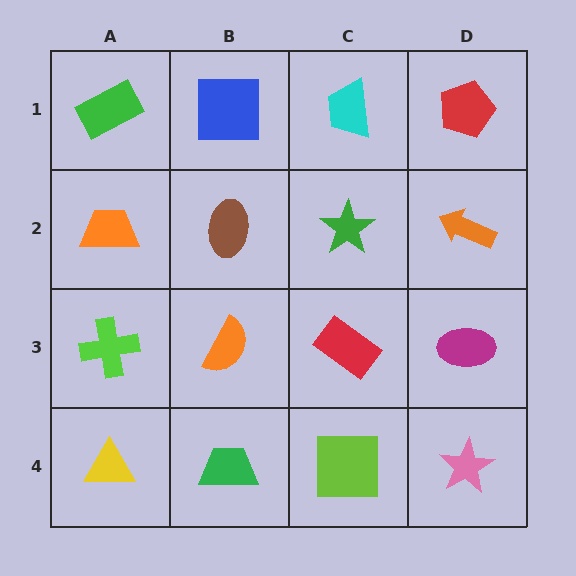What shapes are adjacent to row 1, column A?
An orange trapezoid (row 2, column A), a blue square (row 1, column B).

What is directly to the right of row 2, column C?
An orange arrow.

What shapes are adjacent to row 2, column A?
A green rectangle (row 1, column A), a lime cross (row 3, column A), a brown ellipse (row 2, column B).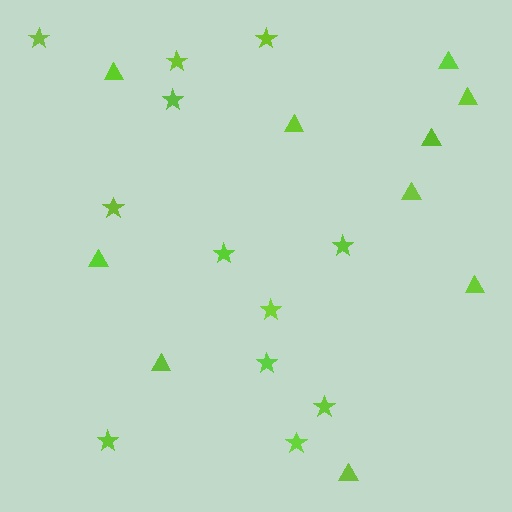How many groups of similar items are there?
There are 2 groups: one group of triangles (10) and one group of stars (12).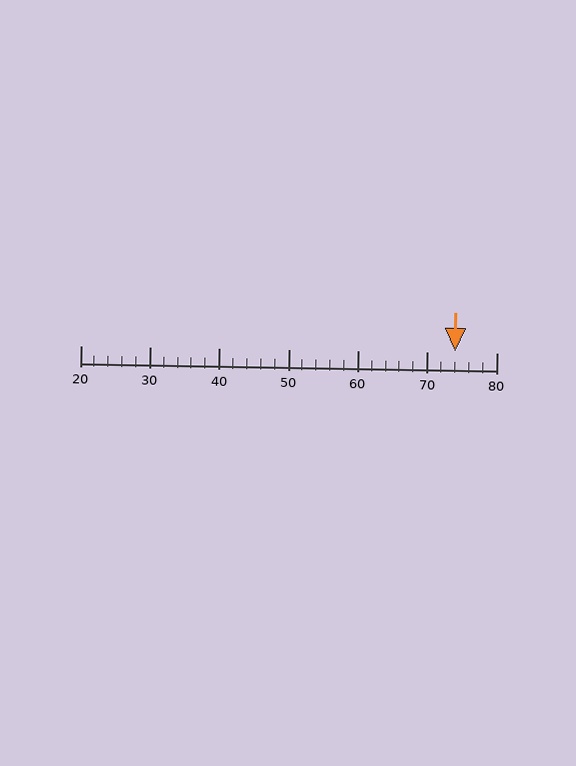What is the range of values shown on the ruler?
The ruler shows values from 20 to 80.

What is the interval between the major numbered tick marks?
The major tick marks are spaced 10 units apart.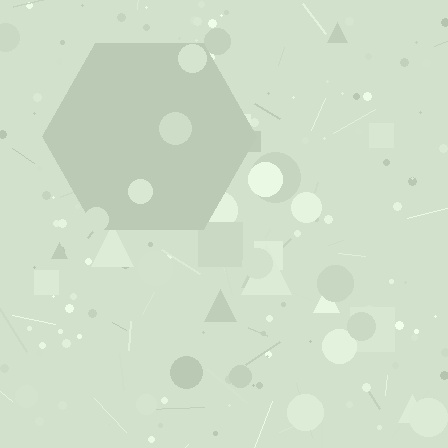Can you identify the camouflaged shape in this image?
The camouflaged shape is a hexagon.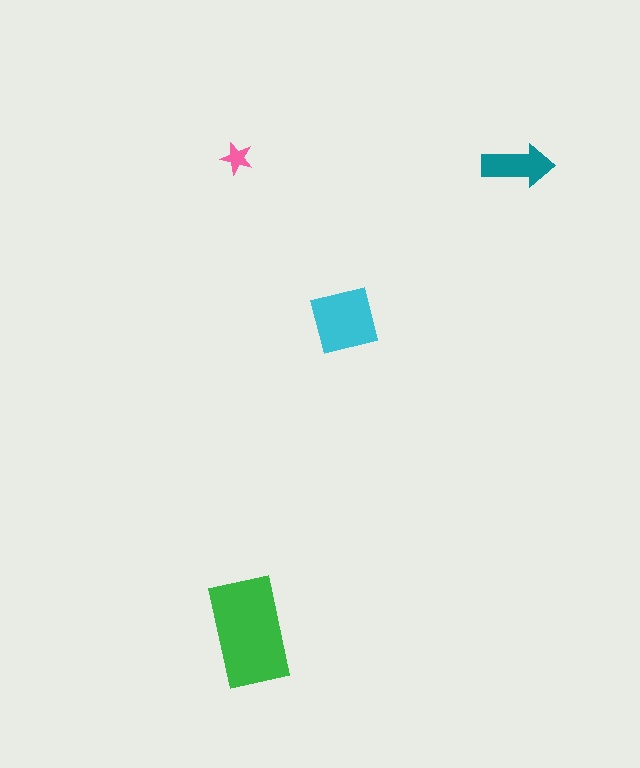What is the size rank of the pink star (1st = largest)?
4th.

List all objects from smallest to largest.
The pink star, the teal arrow, the cyan square, the green rectangle.